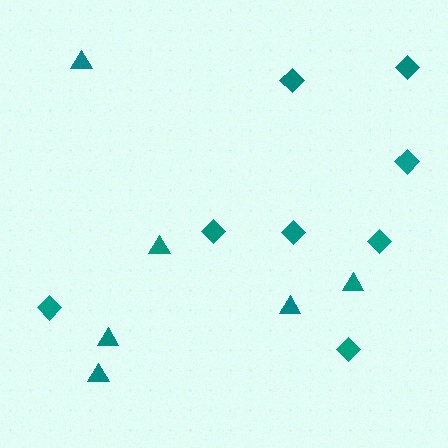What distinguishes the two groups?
There are 2 groups: one group of triangles (6) and one group of diamonds (8).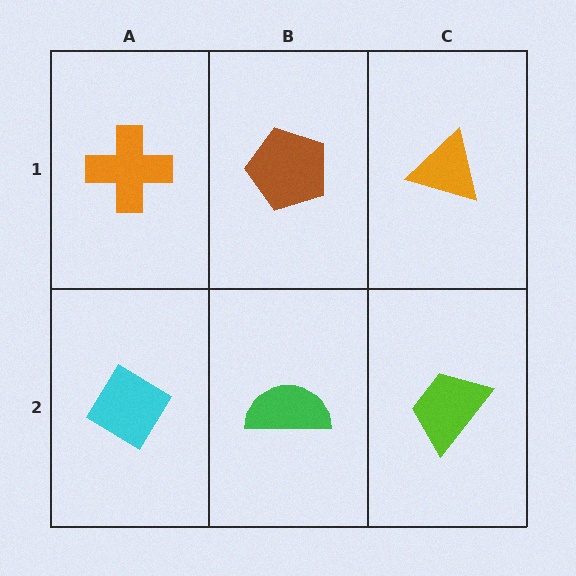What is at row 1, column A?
An orange cross.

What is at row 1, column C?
An orange triangle.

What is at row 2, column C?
A lime trapezoid.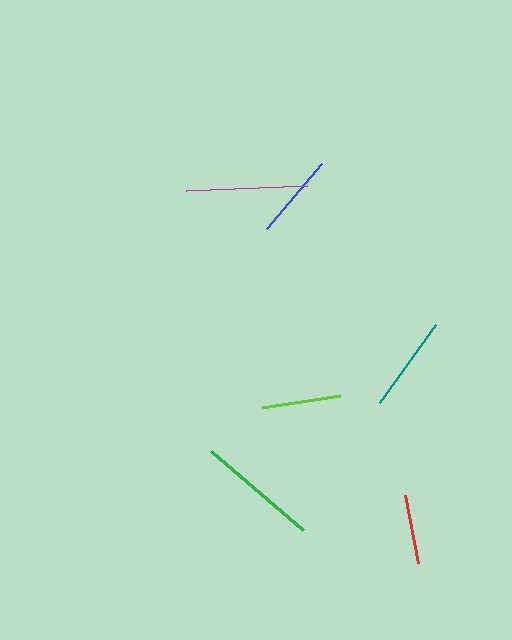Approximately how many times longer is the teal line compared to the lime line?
The teal line is approximately 1.2 times the length of the lime line.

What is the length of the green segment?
The green segment is approximately 121 pixels long.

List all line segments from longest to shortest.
From longest to shortest: green, magenta, teal, blue, lime, red.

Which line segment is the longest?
The green line is the longest at approximately 121 pixels.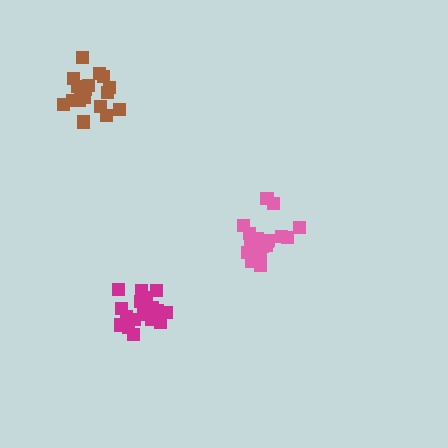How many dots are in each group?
Group 1: 19 dots, Group 2: 20 dots, Group 3: 18 dots (57 total).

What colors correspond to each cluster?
The clusters are colored: pink, magenta, brown.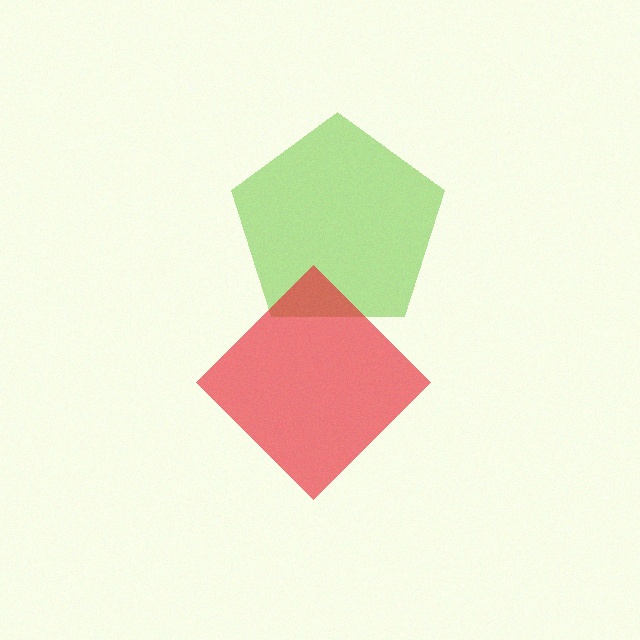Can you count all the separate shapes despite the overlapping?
Yes, there are 2 separate shapes.